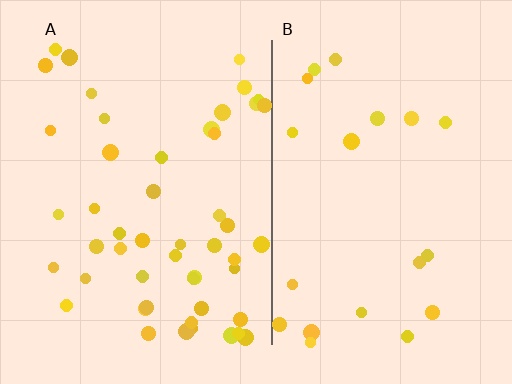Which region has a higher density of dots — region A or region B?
A (the left).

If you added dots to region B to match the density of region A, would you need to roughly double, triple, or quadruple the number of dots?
Approximately double.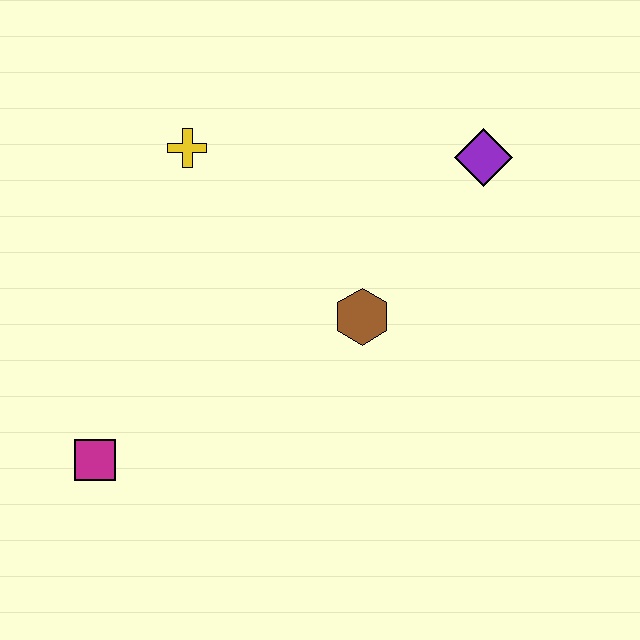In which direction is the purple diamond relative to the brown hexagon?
The purple diamond is above the brown hexagon.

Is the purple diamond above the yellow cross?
No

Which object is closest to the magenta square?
The brown hexagon is closest to the magenta square.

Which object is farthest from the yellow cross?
The magenta square is farthest from the yellow cross.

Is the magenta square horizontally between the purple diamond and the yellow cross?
No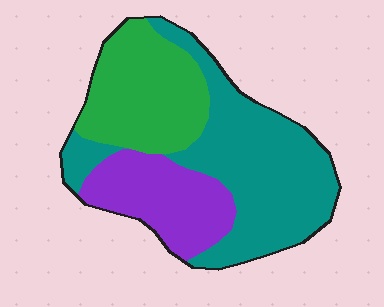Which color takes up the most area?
Teal, at roughly 45%.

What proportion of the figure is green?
Green covers around 30% of the figure.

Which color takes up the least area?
Purple, at roughly 25%.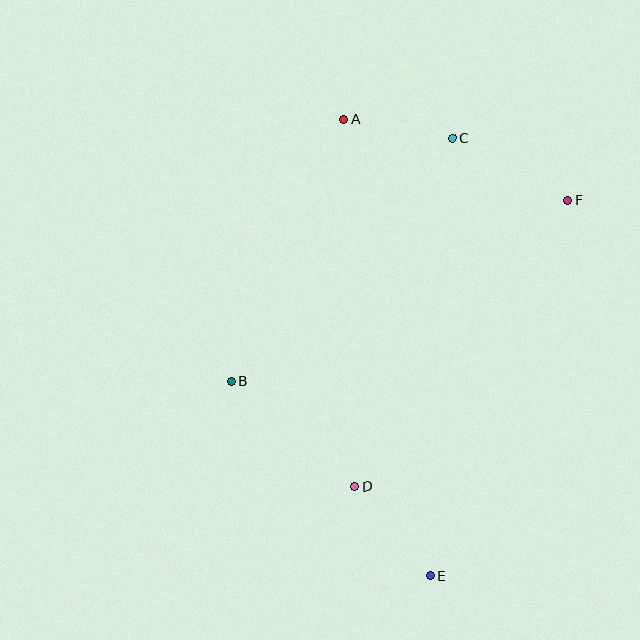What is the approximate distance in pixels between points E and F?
The distance between E and F is approximately 399 pixels.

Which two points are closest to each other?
Points A and C are closest to each other.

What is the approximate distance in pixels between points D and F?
The distance between D and F is approximately 356 pixels.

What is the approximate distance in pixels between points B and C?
The distance between B and C is approximately 329 pixels.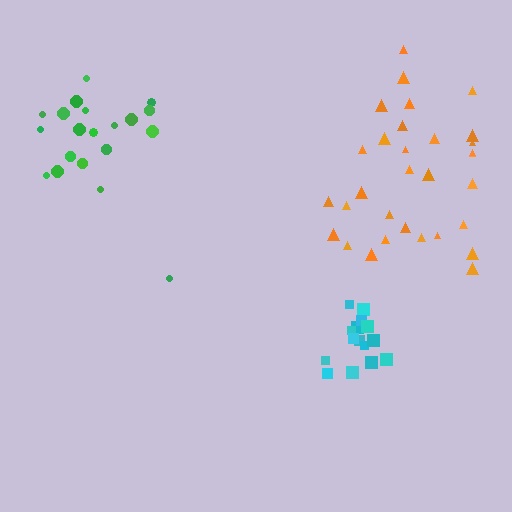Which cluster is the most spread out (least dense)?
Orange.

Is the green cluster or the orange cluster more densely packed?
Green.